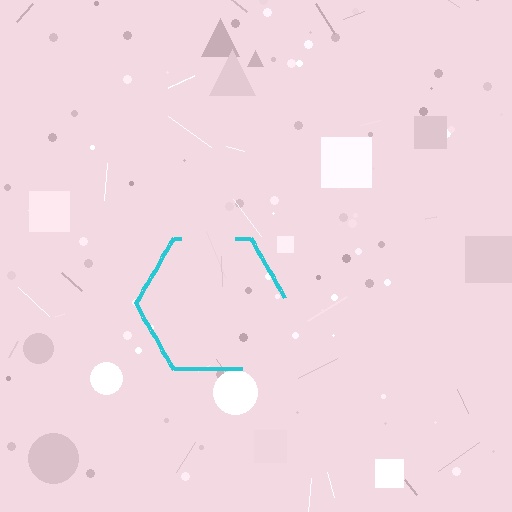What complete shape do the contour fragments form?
The contour fragments form a hexagon.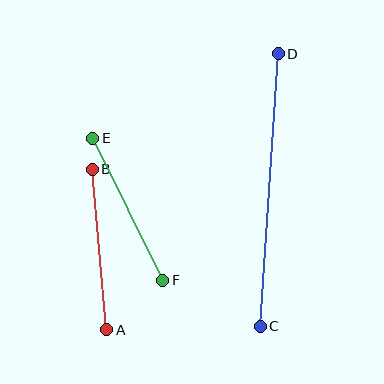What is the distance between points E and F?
The distance is approximately 158 pixels.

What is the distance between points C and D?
The distance is approximately 273 pixels.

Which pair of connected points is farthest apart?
Points C and D are farthest apart.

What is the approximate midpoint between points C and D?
The midpoint is at approximately (269, 190) pixels.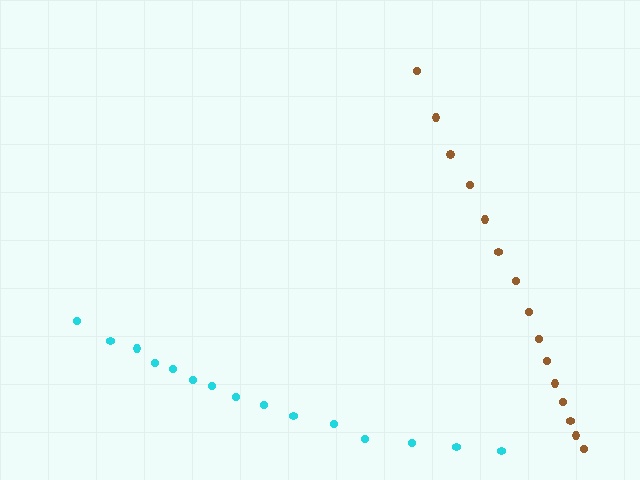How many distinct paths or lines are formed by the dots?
There are 2 distinct paths.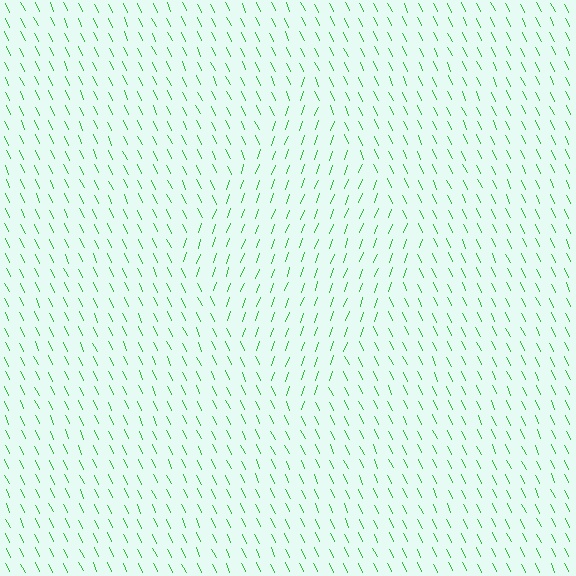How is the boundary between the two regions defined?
The boundary is defined purely by a change in line orientation (approximately 45 degrees difference). All lines are the same color and thickness.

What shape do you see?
I see a diamond.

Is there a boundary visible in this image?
Yes, there is a texture boundary formed by a change in line orientation.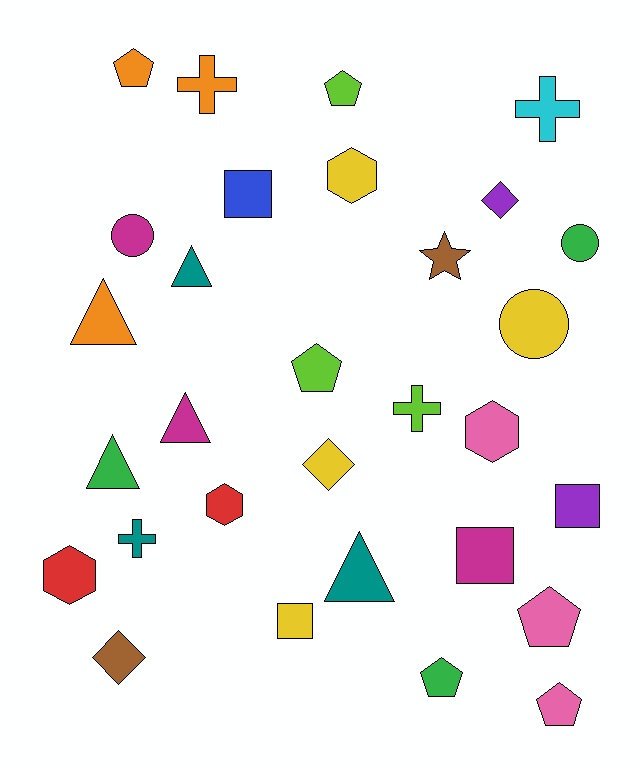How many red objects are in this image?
There are 2 red objects.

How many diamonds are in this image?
There are 3 diamonds.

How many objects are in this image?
There are 30 objects.